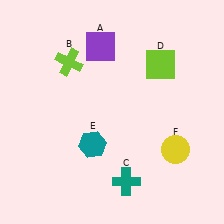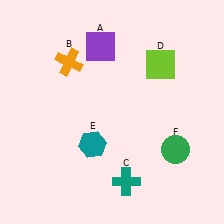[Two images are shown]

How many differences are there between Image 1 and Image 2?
There are 2 differences between the two images.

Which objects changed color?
B changed from lime to orange. F changed from yellow to green.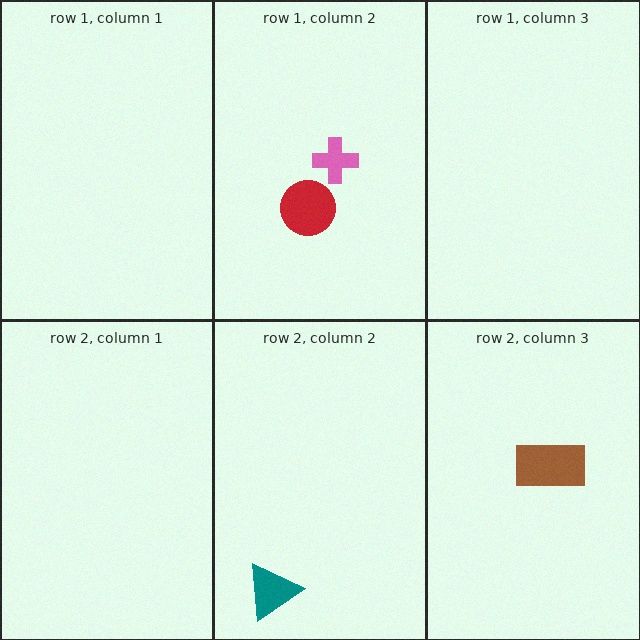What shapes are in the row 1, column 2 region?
The red circle, the pink cross.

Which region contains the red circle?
The row 1, column 2 region.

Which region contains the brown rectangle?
The row 2, column 3 region.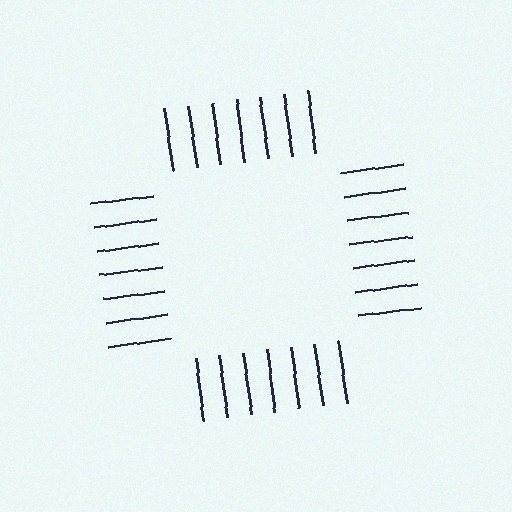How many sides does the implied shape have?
4 sides — the line-ends trace a square.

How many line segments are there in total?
28 — 7 along each of the 4 edges.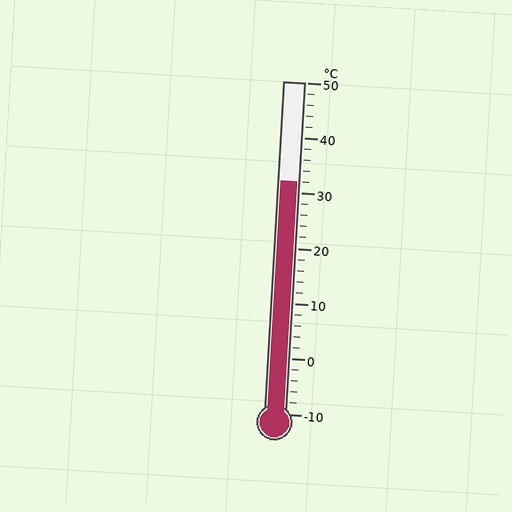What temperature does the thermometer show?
The thermometer shows approximately 32°C.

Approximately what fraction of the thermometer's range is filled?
The thermometer is filled to approximately 70% of its range.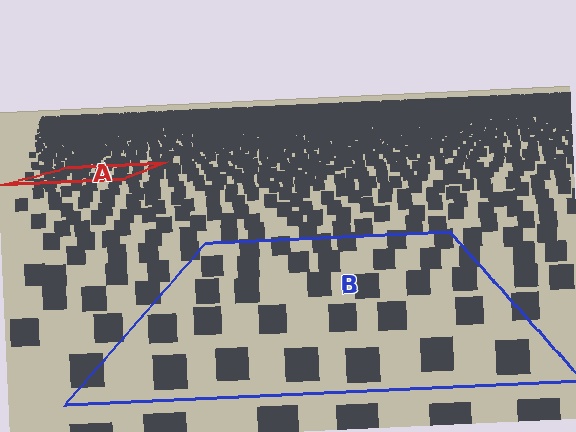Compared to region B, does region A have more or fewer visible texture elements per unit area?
Region A has more texture elements per unit area — they are packed more densely because it is farther away.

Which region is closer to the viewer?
Region B is closer. The texture elements there are larger and more spread out.